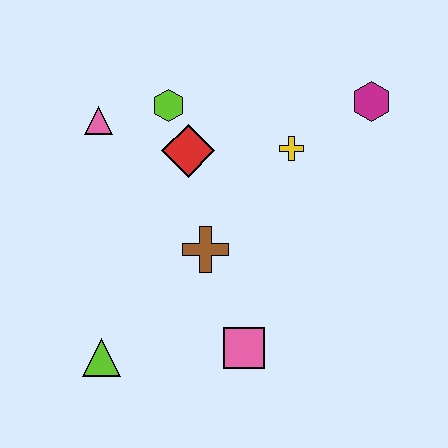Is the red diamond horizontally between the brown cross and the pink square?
No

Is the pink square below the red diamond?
Yes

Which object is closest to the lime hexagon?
The red diamond is closest to the lime hexagon.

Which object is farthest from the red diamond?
The lime triangle is farthest from the red diamond.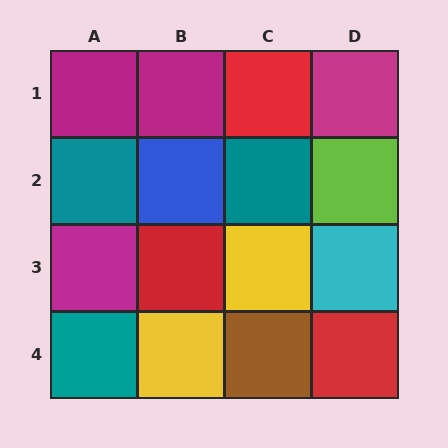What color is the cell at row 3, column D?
Cyan.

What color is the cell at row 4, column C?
Brown.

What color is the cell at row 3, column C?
Yellow.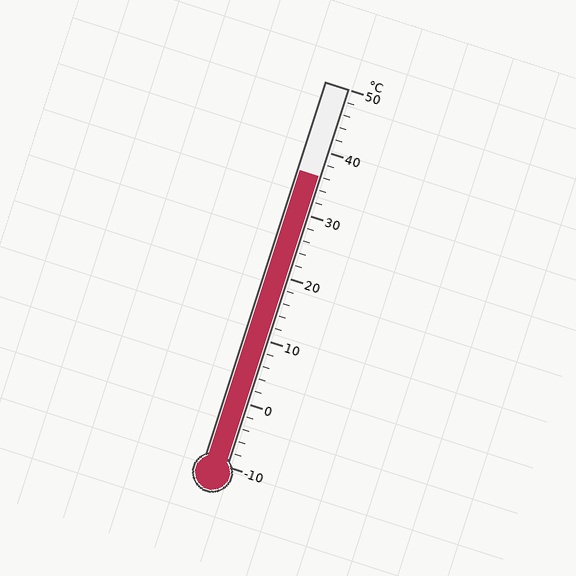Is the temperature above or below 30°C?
The temperature is above 30°C.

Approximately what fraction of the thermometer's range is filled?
The thermometer is filled to approximately 75% of its range.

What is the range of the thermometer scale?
The thermometer scale ranges from -10°C to 50°C.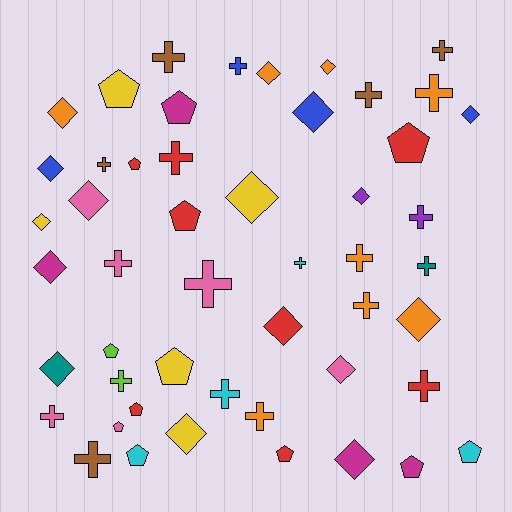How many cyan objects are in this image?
There are 4 cyan objects.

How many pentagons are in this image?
There are 13 pentagons.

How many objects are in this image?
There are 50 objects.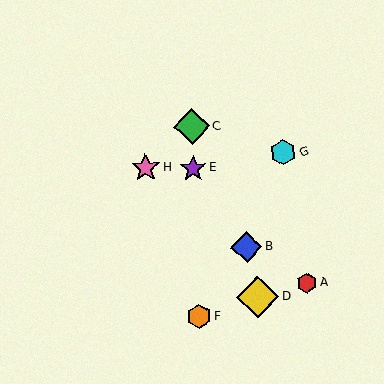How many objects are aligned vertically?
3 objects (C, E, F) are aligned vertically.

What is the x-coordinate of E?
Object E is at x≈193.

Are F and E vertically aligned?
Yes, both are at x≈199.